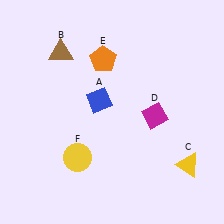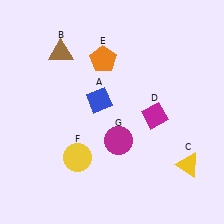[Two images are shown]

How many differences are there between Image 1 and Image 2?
There is 1 difference between the two images.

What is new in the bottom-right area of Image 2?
A magenta circle (G) was added in the bottom-right area of Image 2.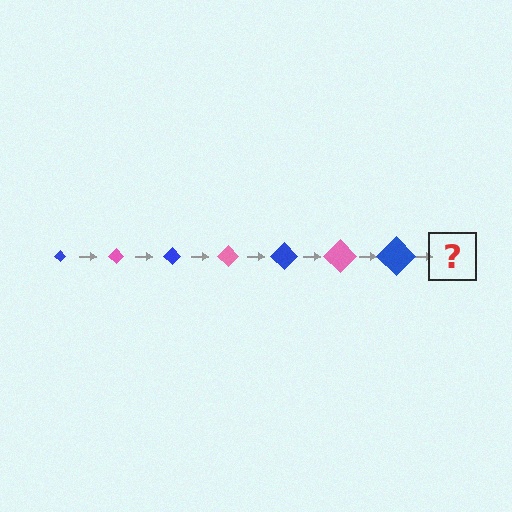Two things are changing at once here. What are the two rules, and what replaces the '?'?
The two rules are that the diamond grows larger each step and the color cycles through blue and pink. The '?' should be a pink diamond, larger than the previous one.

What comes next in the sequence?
The next element should be a pink diamond, larger than the previous one.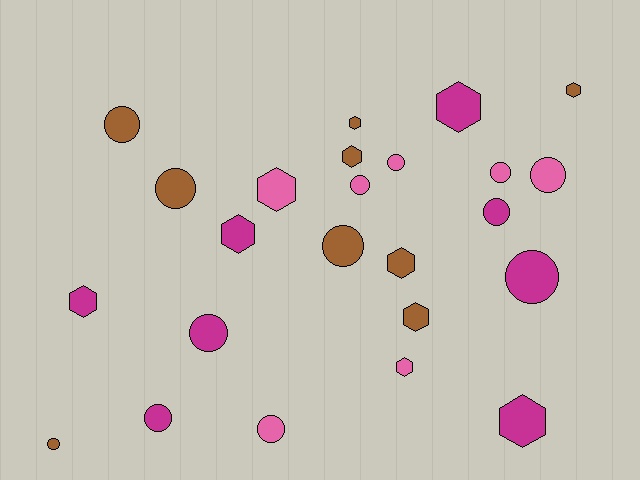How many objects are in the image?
There are 24 objects.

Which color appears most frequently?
Brown, with 9 objects.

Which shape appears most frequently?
Circle, with 13 objects.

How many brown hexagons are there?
There are 5 brown hexagons.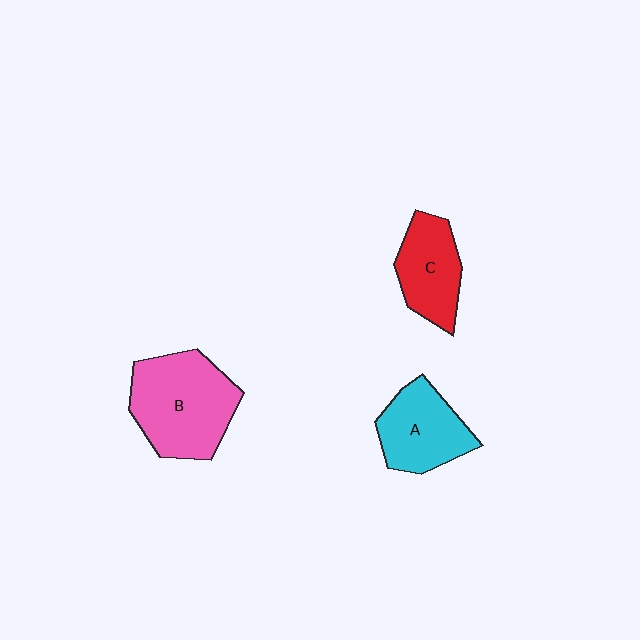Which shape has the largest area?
Shape B (pink).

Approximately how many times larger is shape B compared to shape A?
Approximately 1.5 times.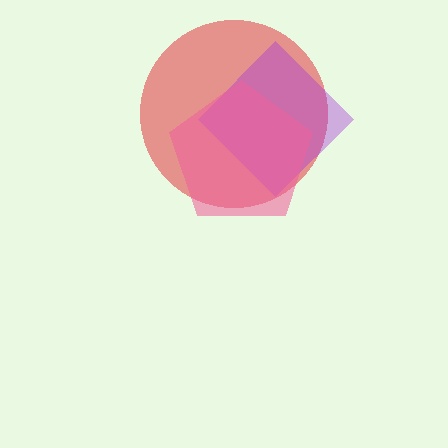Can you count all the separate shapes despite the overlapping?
Yes, there are 3 separate shapes.